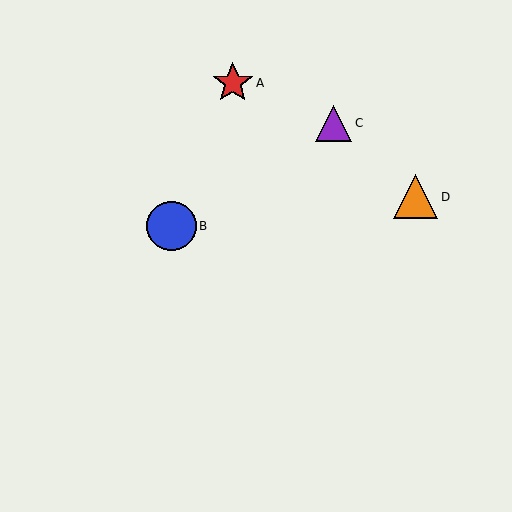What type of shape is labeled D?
Shape D is an orange triangle.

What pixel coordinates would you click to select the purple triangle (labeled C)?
Click at (334, 123) to select the purple triangle C.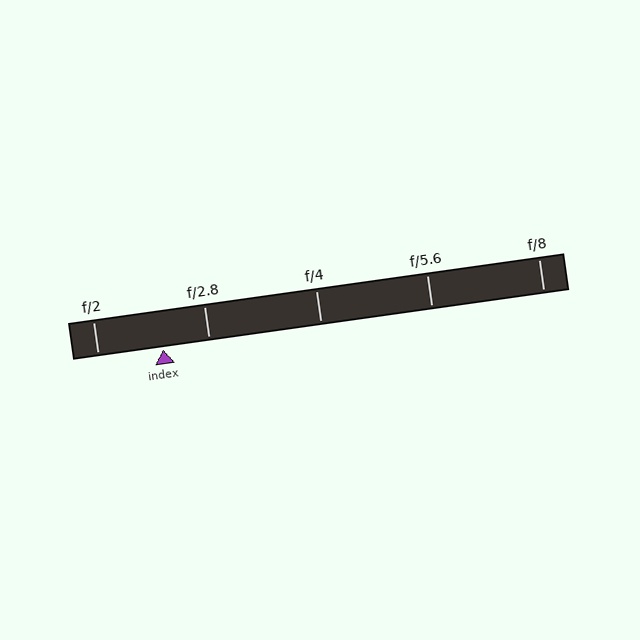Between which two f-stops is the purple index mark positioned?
The index mark is between f/2 and f/2.8.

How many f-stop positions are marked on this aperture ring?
There are 5 f-stop positions marked.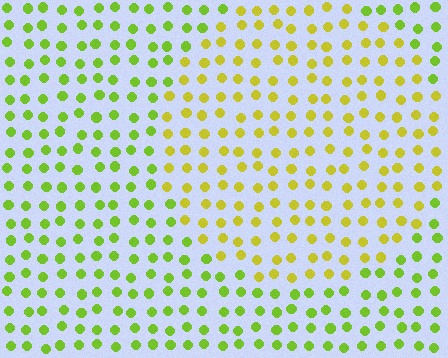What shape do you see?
I see a circle.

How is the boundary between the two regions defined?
The boundary is defined purely by a slight shift in hue (about 31 degrees). Spacing, size, and orientation are identical on both sides.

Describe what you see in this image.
The image is filled with small lime elements in a uniform arrangement. A circle-shaped region is visible where the elements are tinted to a slightly different hue, forming a subtle color boundary.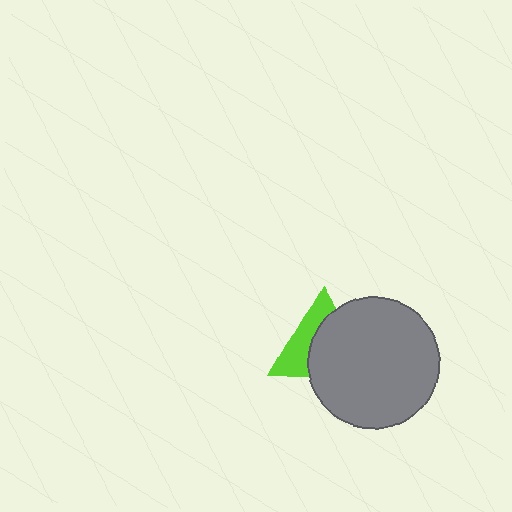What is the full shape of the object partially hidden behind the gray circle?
The partially hidden object is a lime triangle.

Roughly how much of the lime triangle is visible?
A small part of it is visible (roughly 42%).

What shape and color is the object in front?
The object in front is a gray circle.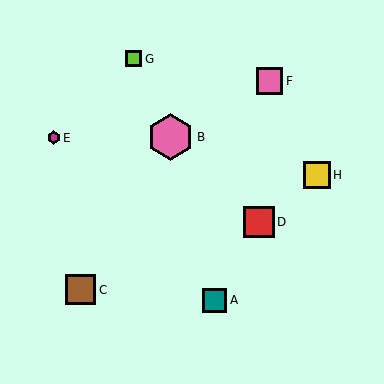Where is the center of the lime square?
The center of the lime square is at (134, 59).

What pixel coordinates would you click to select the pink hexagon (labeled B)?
Click at (170, 137) to select the pink hexagon B.